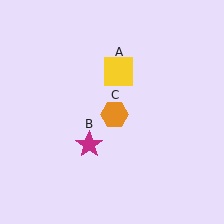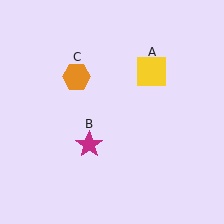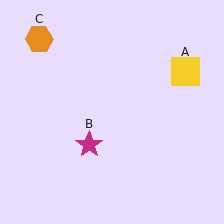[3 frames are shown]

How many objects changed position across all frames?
2 objects changed position: yellow square (object A), orange hexagon (object C).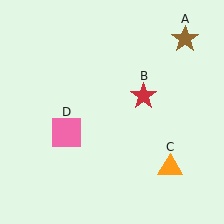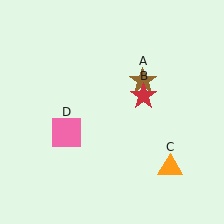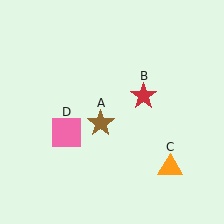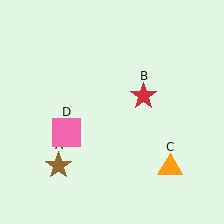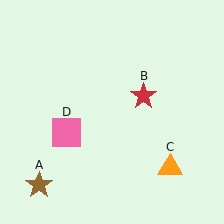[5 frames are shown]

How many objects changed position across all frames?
1 object changed position: brown star (object A).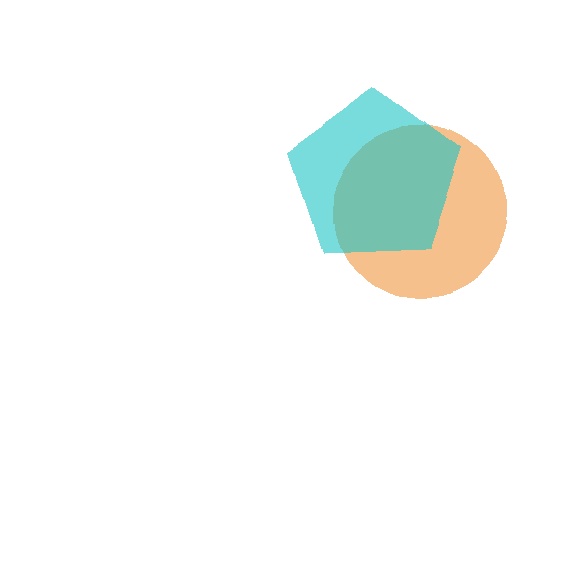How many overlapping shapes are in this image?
There are 2 overlapping shapes in the image.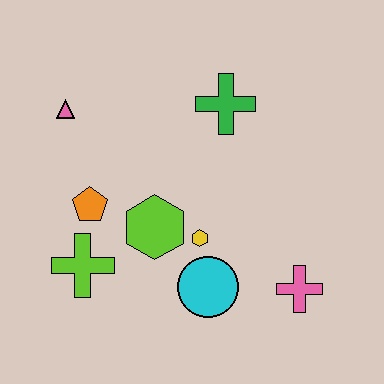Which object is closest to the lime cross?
The orange pentagon is closest to the lime cross.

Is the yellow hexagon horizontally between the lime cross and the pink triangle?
No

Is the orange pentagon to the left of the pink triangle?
No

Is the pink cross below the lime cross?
Yes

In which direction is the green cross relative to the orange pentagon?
The green cross is to the right of the orange pentagon.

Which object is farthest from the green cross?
The lime cross is farthest from the green cross.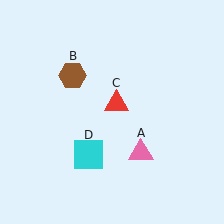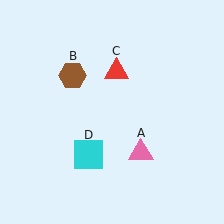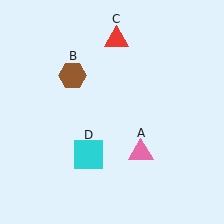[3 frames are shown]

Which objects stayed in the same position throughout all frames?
Pink triangle (object A) and brown hexagon (object B) and cyan square (object D) remained stationary.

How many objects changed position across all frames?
1 object changed position: red triangle (object C).